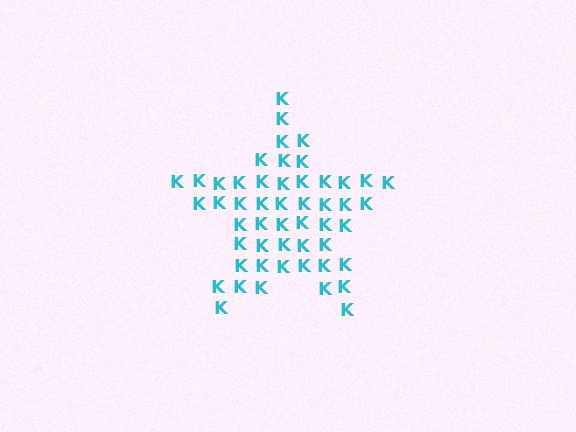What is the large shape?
The large shape is a star.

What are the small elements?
The small elements are letter K's.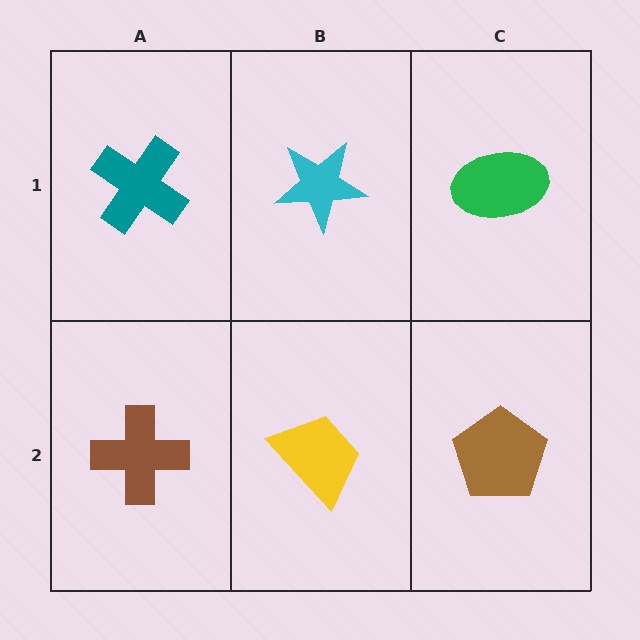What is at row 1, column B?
A cyan star.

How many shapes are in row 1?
3 shapes.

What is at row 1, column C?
A green ellipse.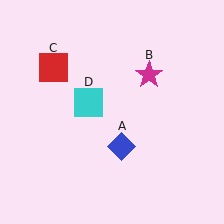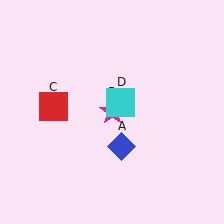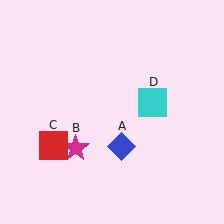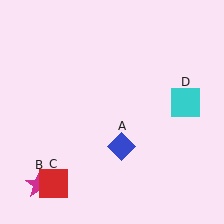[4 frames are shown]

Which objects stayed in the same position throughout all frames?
Blue diamond (object A) remained stationary.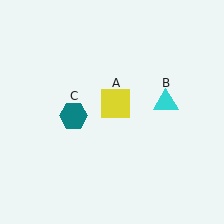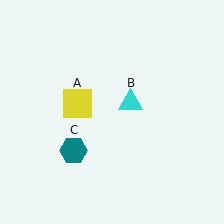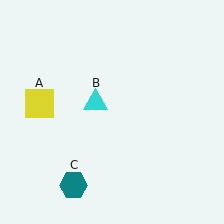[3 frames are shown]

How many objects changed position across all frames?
3 objects changed position: yellow square (object A), cyan triangle (object B), teal hexagon (object C).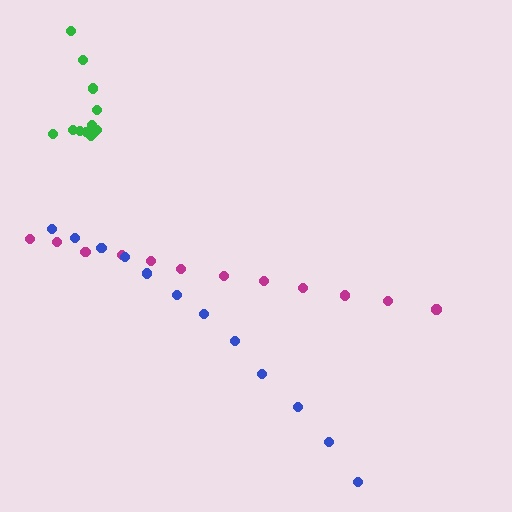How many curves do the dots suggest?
There are 3 distinct paths.